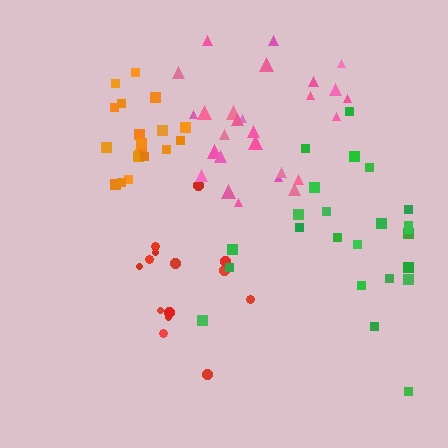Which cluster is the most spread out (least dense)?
Green.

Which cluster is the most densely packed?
Pink.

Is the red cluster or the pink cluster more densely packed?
Pink.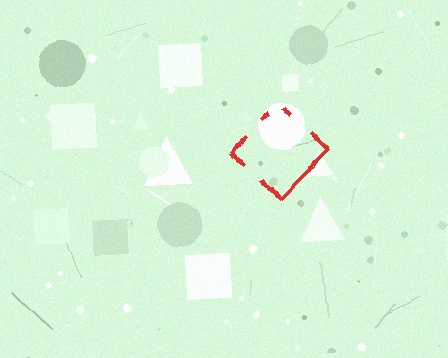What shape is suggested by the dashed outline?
The dashed outline suggests a diamond.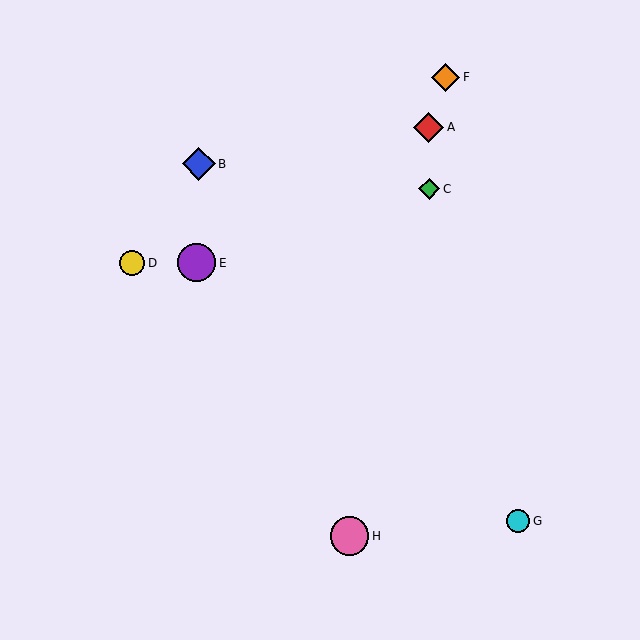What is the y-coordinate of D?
Object D is at y≈263.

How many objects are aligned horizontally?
2 objects (D, E) are aligned horizontally.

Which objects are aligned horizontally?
Objects D, E are aligned horizontally.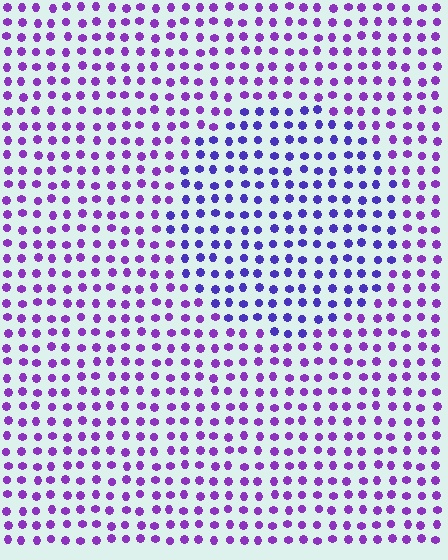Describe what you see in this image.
The image is filled with small purple elements in a uniform arrangement. A circle-shaped region is visible where the elements are tinted to a slightly different hue, forming a subtle color boundary.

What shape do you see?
I see a circle.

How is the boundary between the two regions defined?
The boundary is defined purely by a slight shift in hue (about 30 degrees). Spacing, size, and orientation are identical on both sides.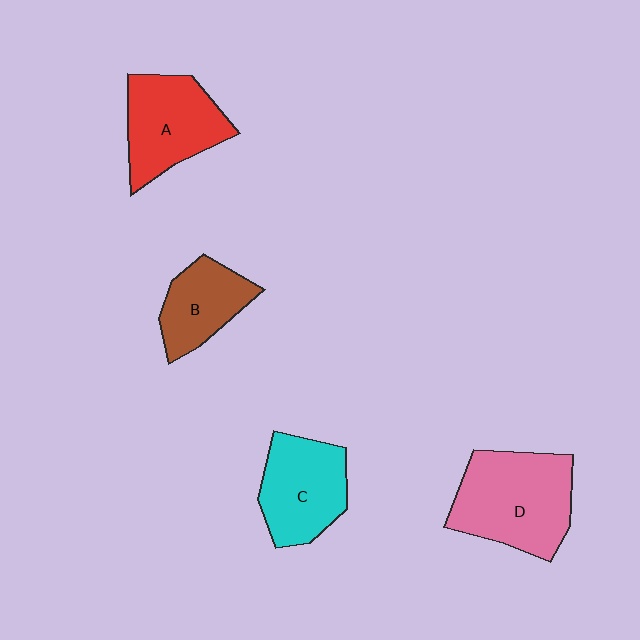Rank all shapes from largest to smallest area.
From largest to smallest: D (pink), A (red), C (cyan), B (brown).